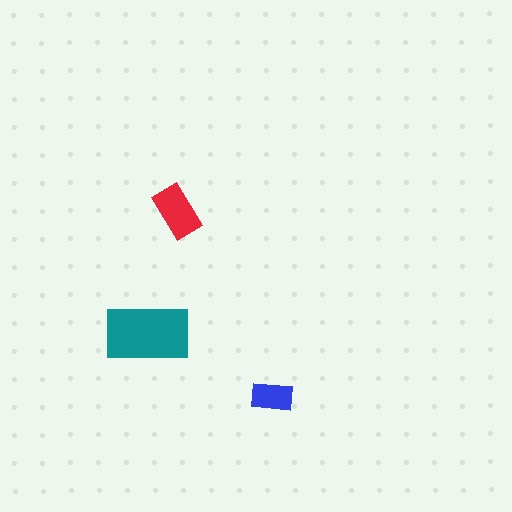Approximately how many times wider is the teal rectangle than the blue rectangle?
About 2 times wider.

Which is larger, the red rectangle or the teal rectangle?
The teal one.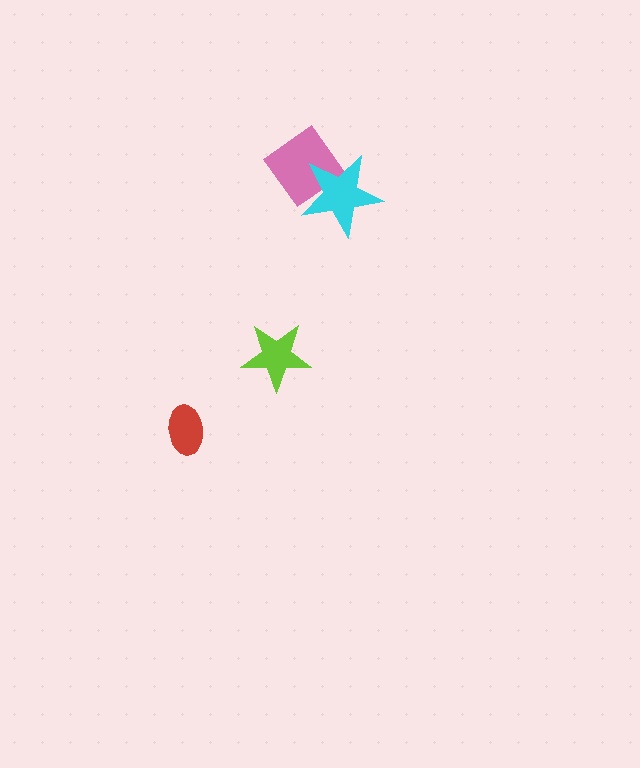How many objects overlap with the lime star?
0 objects overlap with the lime star.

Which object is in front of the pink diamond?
The cyan star is in front of the pink diamond.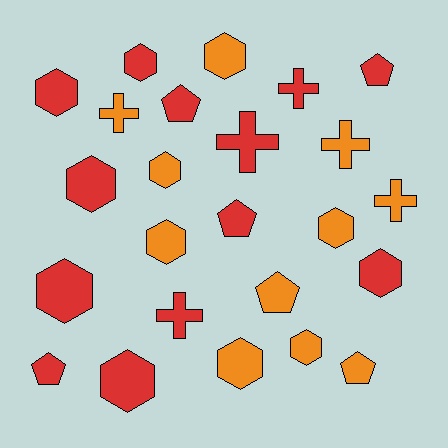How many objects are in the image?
There are 24 objects.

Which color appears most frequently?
Red, with 13 objects.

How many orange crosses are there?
There are 3 orange crosses.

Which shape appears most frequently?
Hexagon, with 12 objects.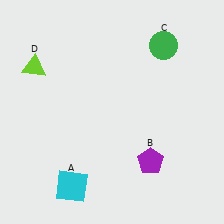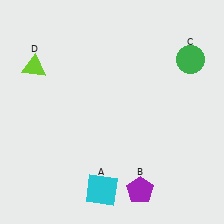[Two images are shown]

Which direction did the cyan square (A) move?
The cyan square (A) moved right.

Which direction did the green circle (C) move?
The green circle (C) moved right.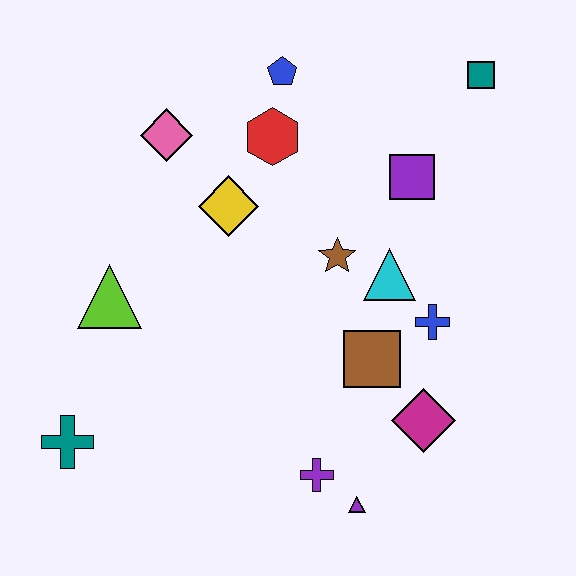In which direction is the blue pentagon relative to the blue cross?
The blue pentagon is above the blue cross.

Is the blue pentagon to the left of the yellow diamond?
No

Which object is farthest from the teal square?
The teal cross is farthest from the teal square.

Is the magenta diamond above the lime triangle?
No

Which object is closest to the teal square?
The purple square is closest to the teal square.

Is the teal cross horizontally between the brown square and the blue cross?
No